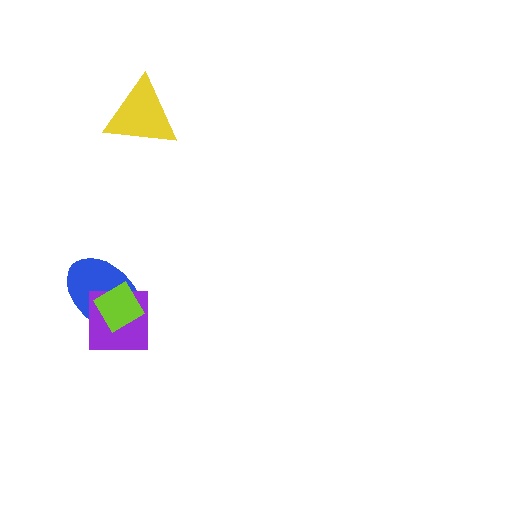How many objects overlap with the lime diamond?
2 objects overlap with the lime diamond.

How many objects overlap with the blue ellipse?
2 objects overlap with the blue ellipse.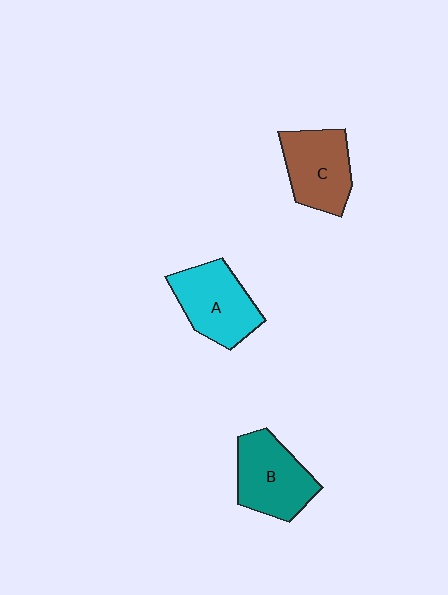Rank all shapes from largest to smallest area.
From largest to smallest: B (teal), A (cyan), C (brown).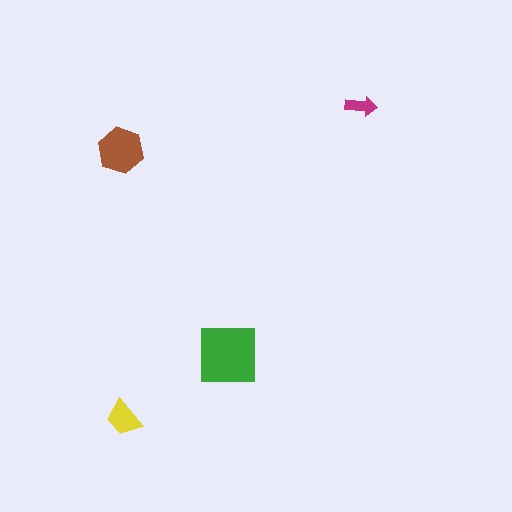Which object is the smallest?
The magenta arrow.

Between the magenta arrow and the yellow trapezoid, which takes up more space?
The yellow trapezoid.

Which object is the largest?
The green square.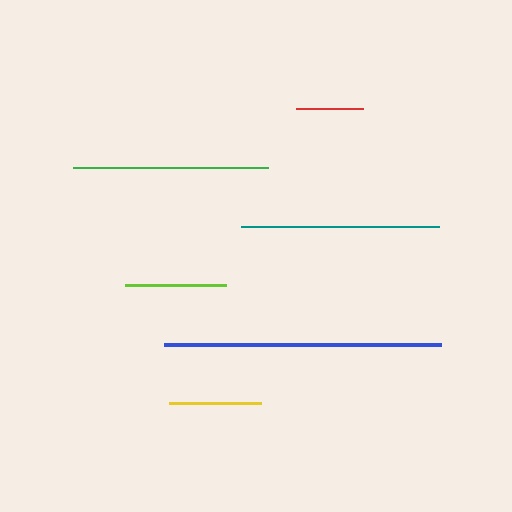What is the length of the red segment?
The red segment is approximately 68 pixels long.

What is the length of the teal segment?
The teal segment is approximately 198 pixels long.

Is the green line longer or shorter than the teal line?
The teal line is longer than the green line.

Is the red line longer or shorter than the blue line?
The blue line is longer than the red line.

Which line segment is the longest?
The blue line is the longest at approximately 276 pixels.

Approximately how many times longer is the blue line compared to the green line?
The blue line is approximately 1.4 times the length of the green line.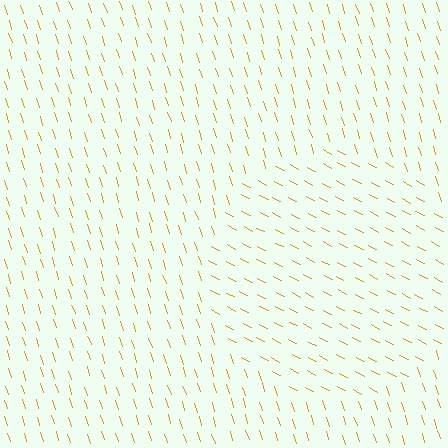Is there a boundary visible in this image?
Yes, there is a texture boundary formed by a change in line orientation.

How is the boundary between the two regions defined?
The boundary is defined purely by a change in line orientation (approximately 45 degrees difference). All lines are the same color and thickness.